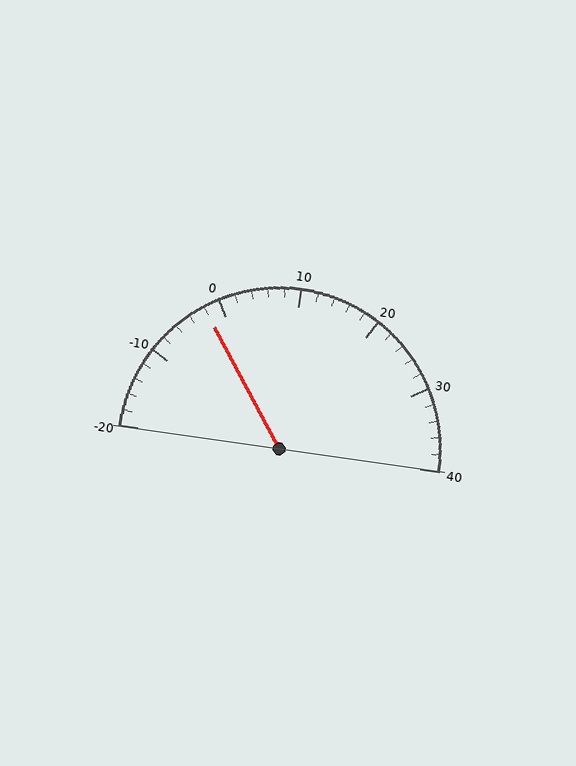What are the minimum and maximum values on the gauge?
The gauge ranges from -20 to 40.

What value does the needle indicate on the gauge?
The needle indicates approximately -2.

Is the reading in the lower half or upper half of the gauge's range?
The reading is in the lower half of the range (-20 to 40).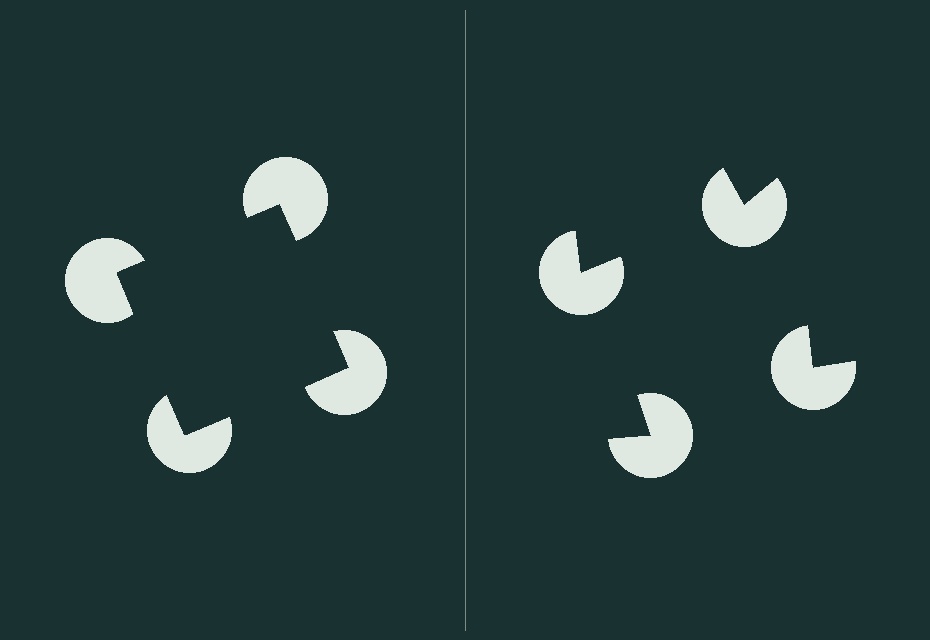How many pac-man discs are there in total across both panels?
8 — 4 on each side.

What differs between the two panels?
The pac-man discs are positioned identically on both sides; only the wedge orientations differ. On the left they align to a square; on the right they are misaligned.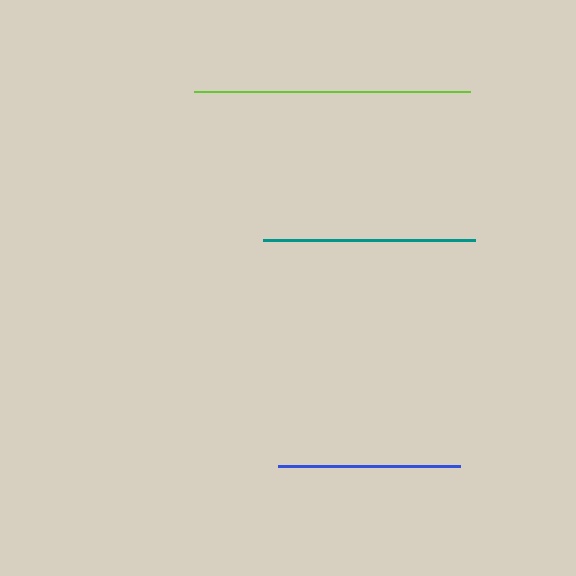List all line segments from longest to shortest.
From longest to shortest: lime, teal, blue.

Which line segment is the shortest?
The blue line is the shortest at approximately 182 pixels.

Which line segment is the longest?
The lime line is the longest at approximately 277 pixels.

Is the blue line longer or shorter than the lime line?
The lime line is longer than the blue line.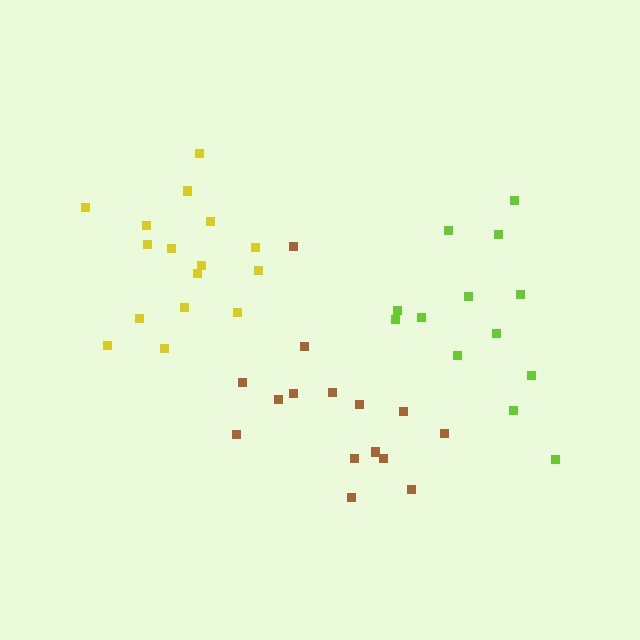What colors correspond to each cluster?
The clusters are colored: brown, lime, yellow.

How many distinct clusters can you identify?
There are 3 distinct clusters.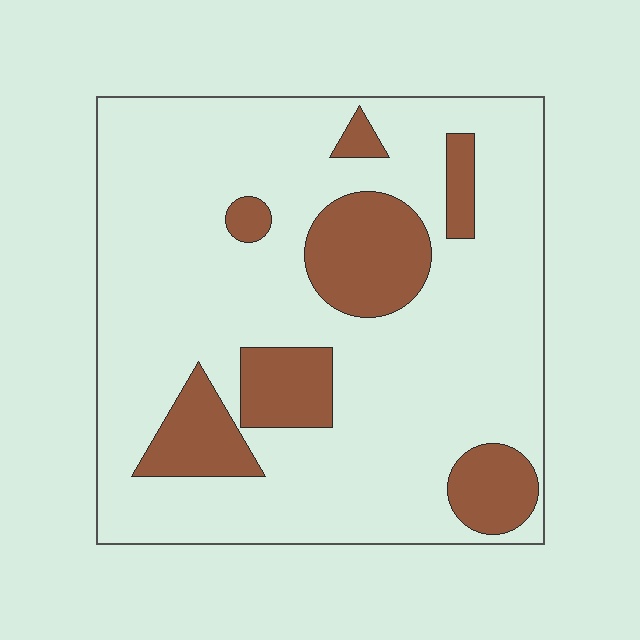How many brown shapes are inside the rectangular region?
7.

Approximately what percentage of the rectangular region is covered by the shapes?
Approximately 20%.